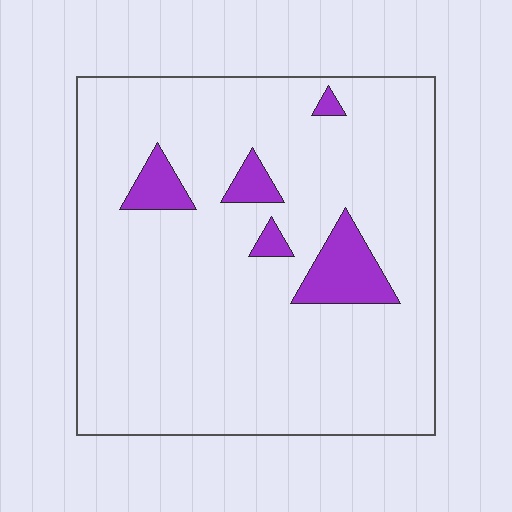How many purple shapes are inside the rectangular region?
5.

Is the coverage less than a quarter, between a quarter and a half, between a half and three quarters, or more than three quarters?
Less than a quarter.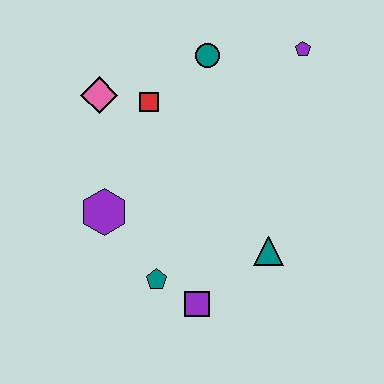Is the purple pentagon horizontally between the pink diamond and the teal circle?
No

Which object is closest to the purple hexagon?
The teal pentagon is closest to the purple hexagon.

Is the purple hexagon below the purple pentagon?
Yes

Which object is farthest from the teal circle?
The purple square is farthest from the teal circle.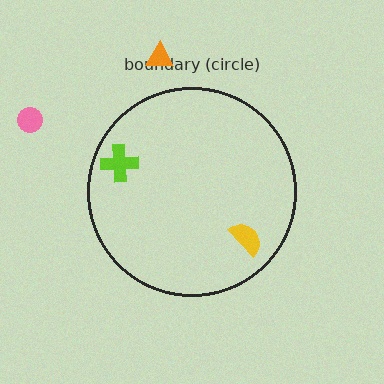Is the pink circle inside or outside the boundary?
Outside.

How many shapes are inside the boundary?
2 inside, 2 outside.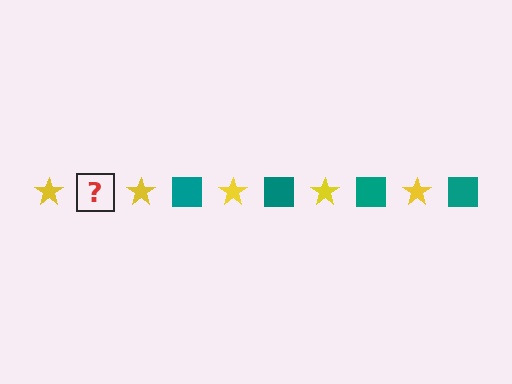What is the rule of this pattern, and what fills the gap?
The rule is that the pattern alternates between yellow star and teal square. The gap should be filled with a teal square.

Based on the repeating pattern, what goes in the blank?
The blank should be a teal square.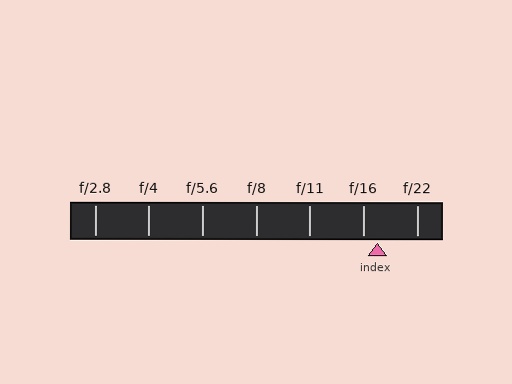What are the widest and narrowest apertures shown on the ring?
The widest aperture shown is f/2.8 and the narrowest is f/22.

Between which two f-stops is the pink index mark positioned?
The index mark is between f/16 and f/22.